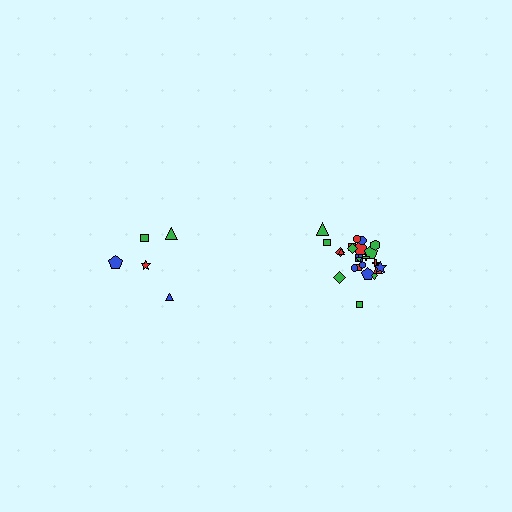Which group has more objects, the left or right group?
The right group.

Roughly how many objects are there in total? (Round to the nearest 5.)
Roughly 30 objects in total.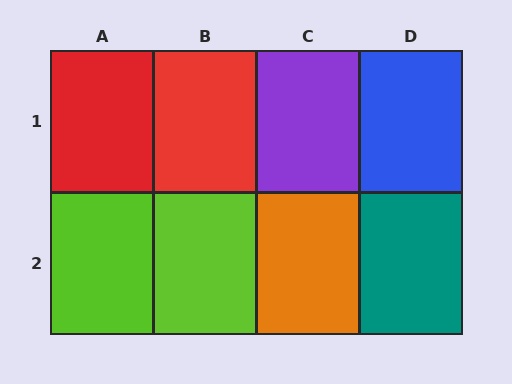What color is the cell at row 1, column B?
Red.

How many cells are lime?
2 cells are lime.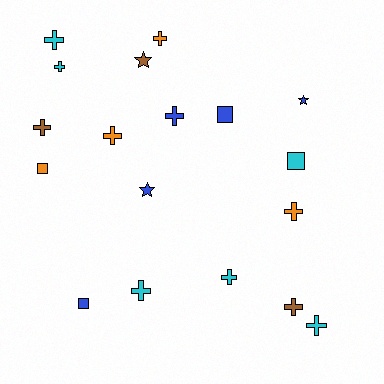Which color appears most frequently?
Cyan, with 6 objects.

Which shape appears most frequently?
Cross, with 11 objects.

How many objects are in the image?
There are 18 objects.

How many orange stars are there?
There are no orange stars.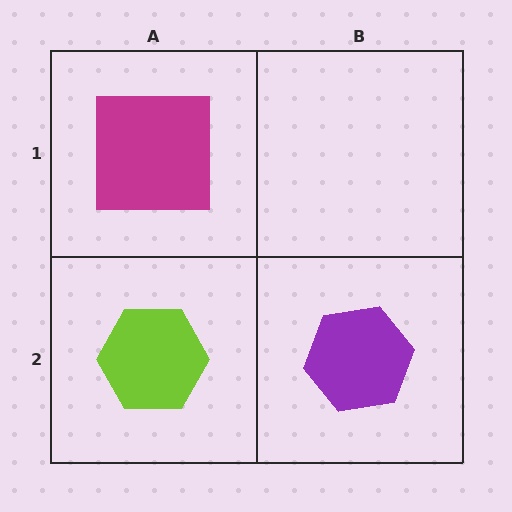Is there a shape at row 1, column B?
No, that cell is empty.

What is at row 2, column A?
A lime hexagon.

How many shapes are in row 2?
2 shapes.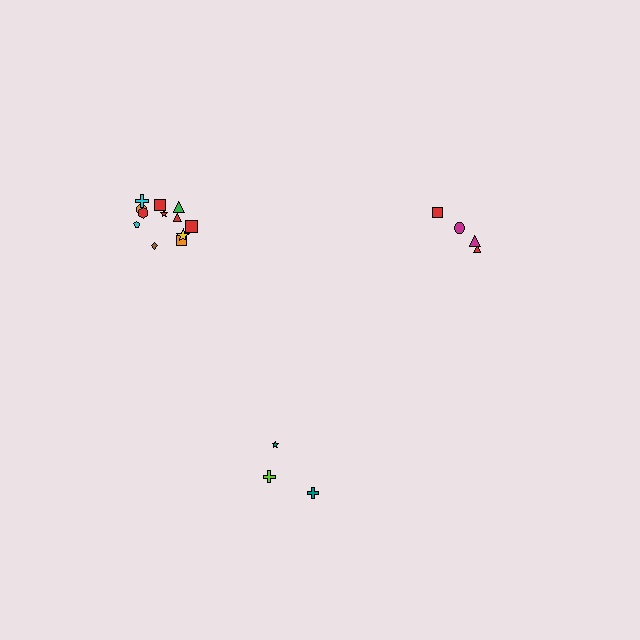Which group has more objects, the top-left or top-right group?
The top-left group.